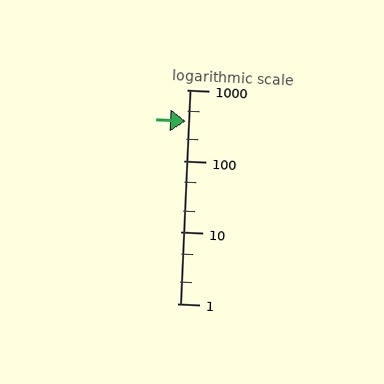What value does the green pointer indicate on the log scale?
The pointer indicates approximately 360.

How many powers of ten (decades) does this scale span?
The scale spans 3 decades, from 1 to 1000.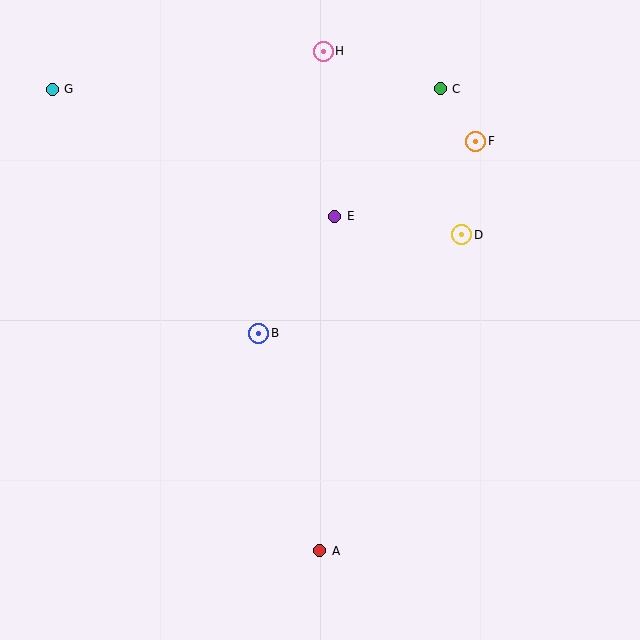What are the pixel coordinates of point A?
Point A is at (320, 551).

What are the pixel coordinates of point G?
Point G is at (52, 89).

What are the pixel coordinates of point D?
Point D is at (462, 235).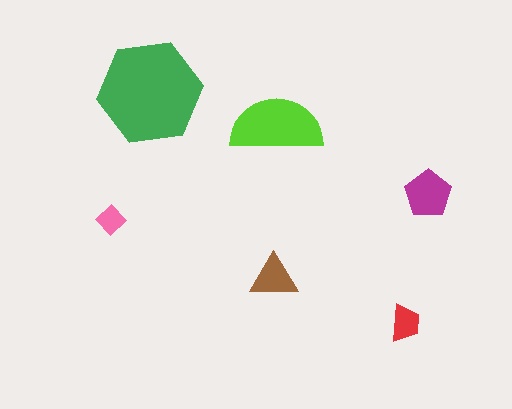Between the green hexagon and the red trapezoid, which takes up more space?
The green hexagon.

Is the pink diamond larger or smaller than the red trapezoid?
Smaller.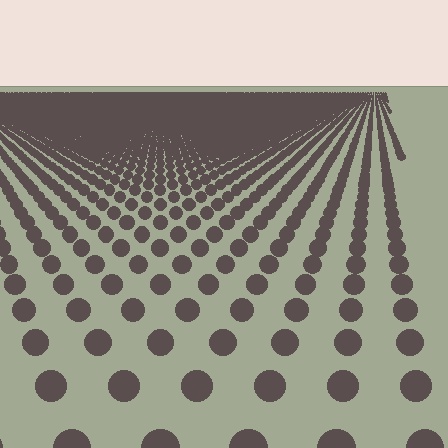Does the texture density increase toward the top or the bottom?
Density increases toward the top.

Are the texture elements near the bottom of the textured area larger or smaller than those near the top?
Larger. Near the bottom, elements are closer to the viewer and appear at a bigger on-screen size.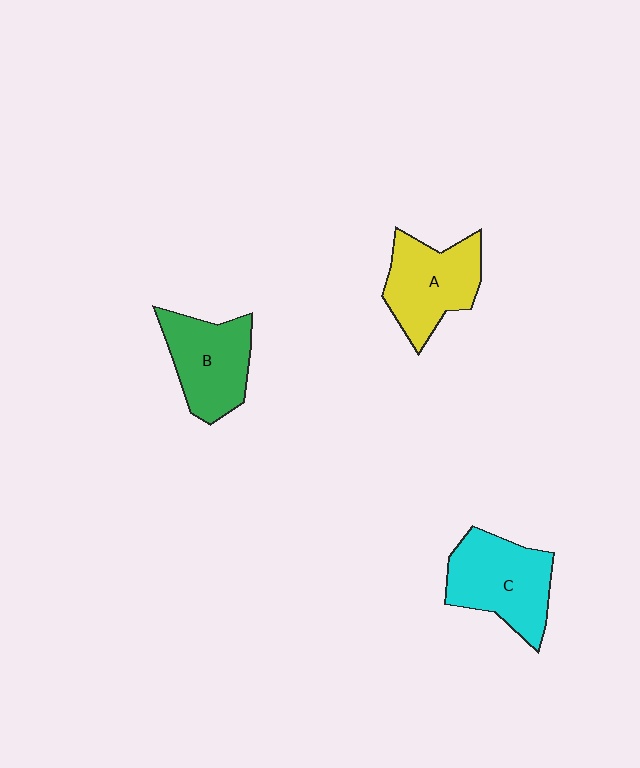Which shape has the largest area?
Shape C (cyan).